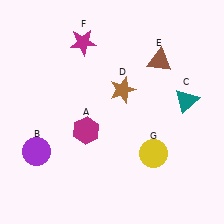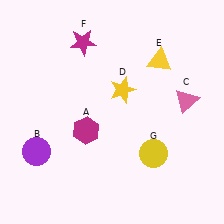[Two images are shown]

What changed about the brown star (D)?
In Image 1, D is brown. In Image 2, it changed to yellow.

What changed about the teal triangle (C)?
In Image 1, C is teal. In Image 2, it changed to pink.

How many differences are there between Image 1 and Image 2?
There are 3 differences between the two images.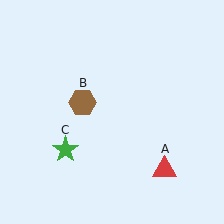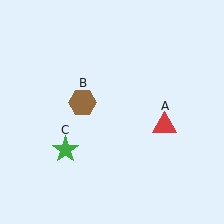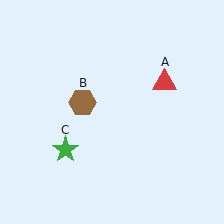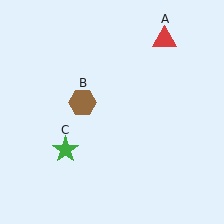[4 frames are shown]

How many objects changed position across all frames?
1 object changed position: red triangle (object A).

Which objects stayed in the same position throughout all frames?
Brown hexagon (object B) and green star (object C) remained stationary.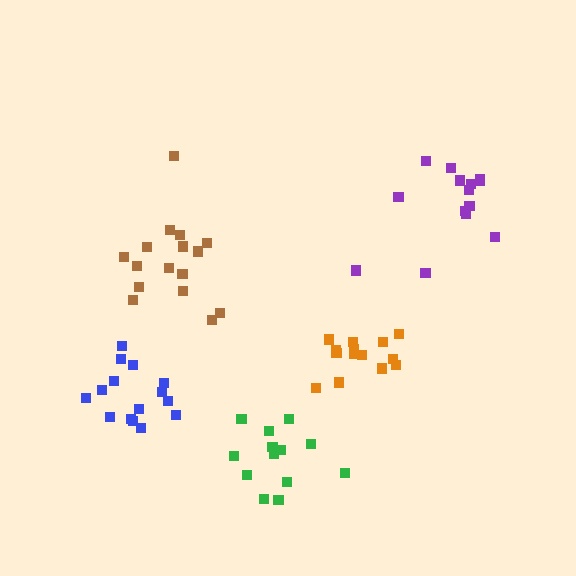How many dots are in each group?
Group 1: 16 dots, Group 2: 13 dots, Group 3: 14 dots, Group 4: 14 dots, Group 5: 15 dots (72 total).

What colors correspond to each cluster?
The clusters are colored: brown, green, purple, orange, blue.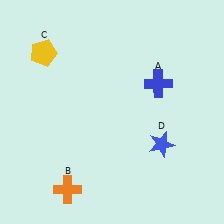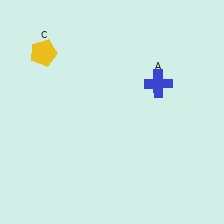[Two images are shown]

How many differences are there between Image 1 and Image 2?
There are 2 differences between the two images.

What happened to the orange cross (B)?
The orange cross (B) was removed in Image 2. It was in the bottom-left area of Image 1.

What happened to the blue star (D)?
The blue star (D) was removed in Image 2. It was in the bottom-right area of Image 1.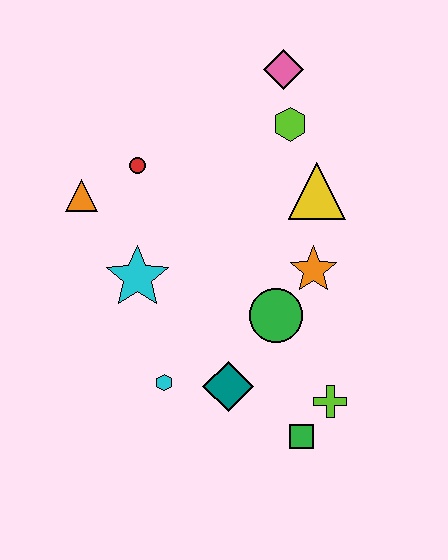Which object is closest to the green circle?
The orange star is closest to the green circle.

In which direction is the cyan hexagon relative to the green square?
The cyan hexagon is to the left of the green square.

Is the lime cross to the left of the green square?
No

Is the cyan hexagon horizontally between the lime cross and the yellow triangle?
No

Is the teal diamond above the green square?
Yes